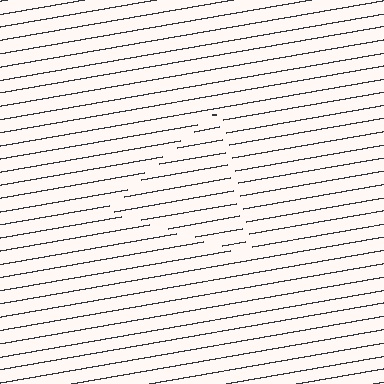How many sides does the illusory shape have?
3 sides — the line-ends trace a triangle.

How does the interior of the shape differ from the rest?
The interior of the shape contains the same grating, shifted by half a period — the contour is defined by the phase discontinuity where line-ends from the inner and outer gratings abut.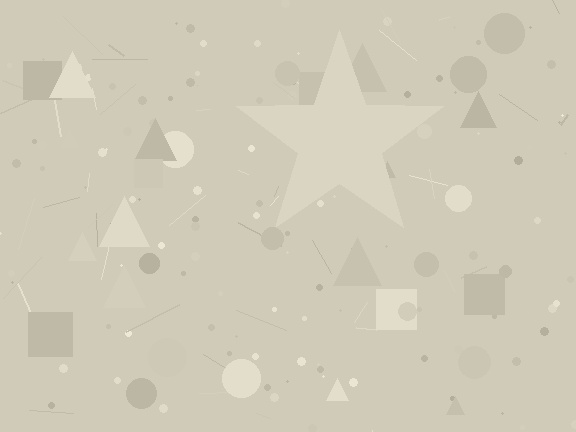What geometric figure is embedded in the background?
A star is embedded in the background.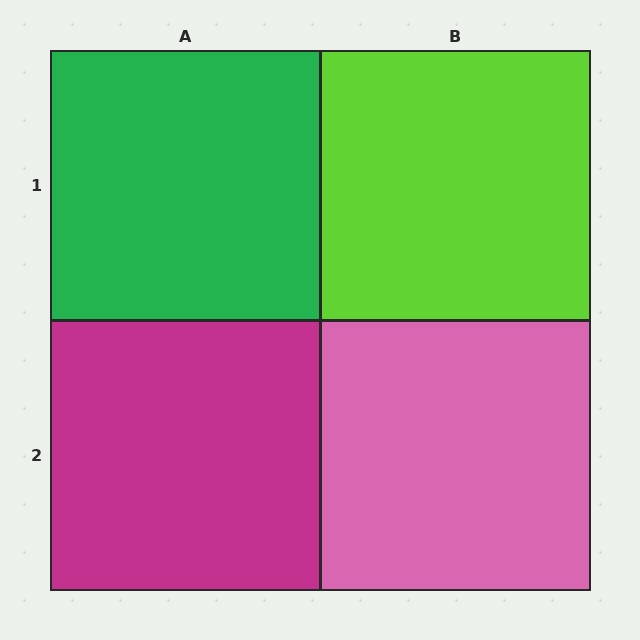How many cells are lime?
1 cell is lime.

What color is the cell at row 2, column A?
Magenta.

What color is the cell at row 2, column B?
Pink.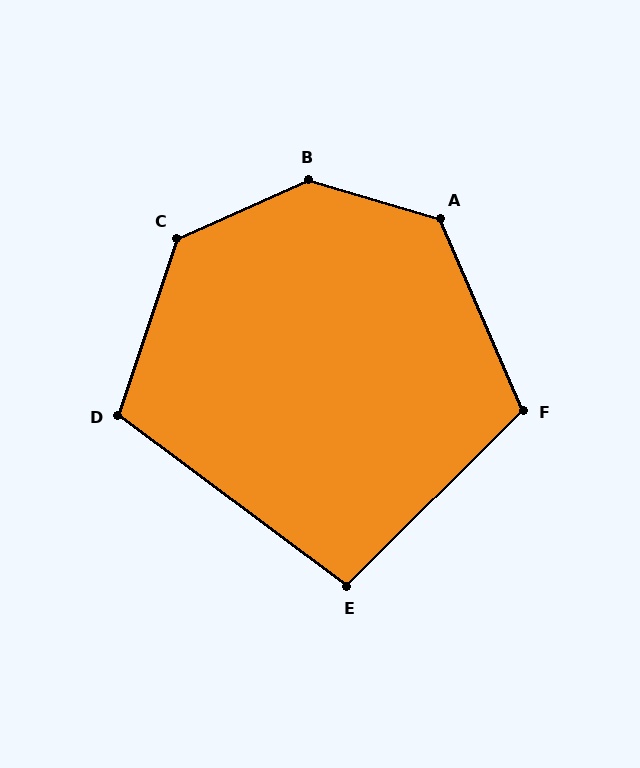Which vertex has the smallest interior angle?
E, at approximately 98 degrees.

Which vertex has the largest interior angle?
B, at approximately 140 degrees.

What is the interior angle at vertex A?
Approximately 130 degrees (obtuse).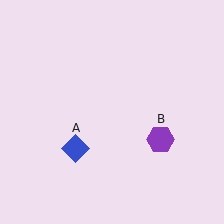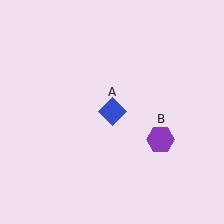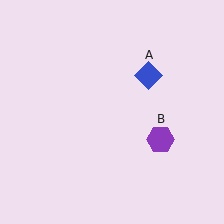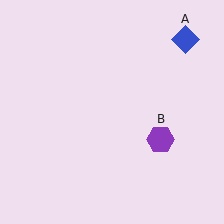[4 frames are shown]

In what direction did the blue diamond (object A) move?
The blue diamond (object A) moved up and to the right.